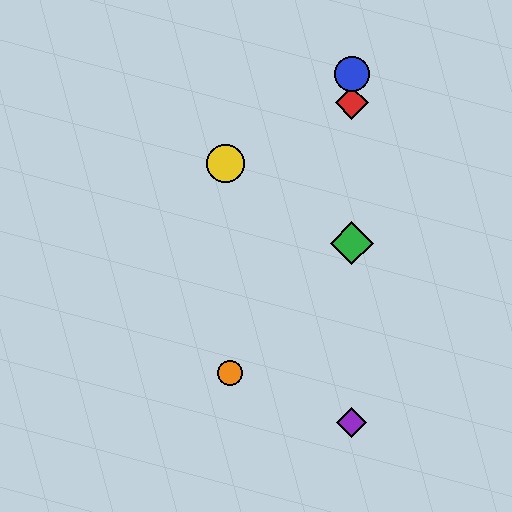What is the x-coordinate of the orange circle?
The orange circle is at x≈230.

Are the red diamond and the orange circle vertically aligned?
No, the red diamond is at x≈352 and the orange circle is at x≈230.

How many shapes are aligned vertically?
4 shapes (the red diamond, the blue circle, the green diamond, the purple diamond) are aligned vertically.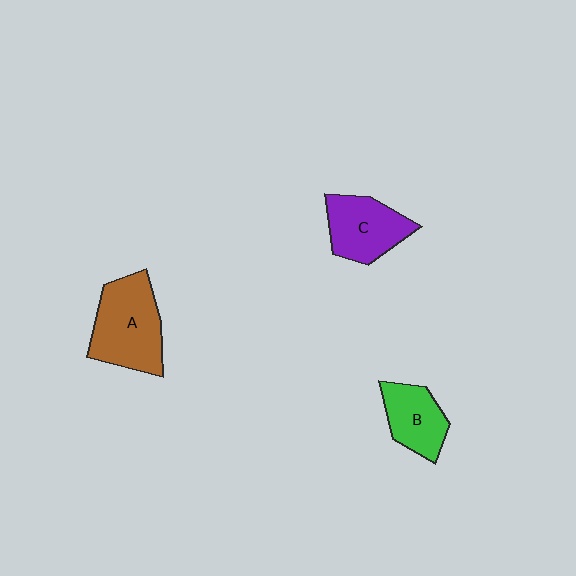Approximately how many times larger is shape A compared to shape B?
Approximately 1.6 times.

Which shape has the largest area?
Shape A (brown).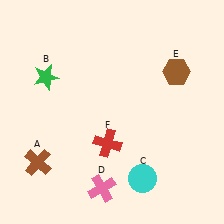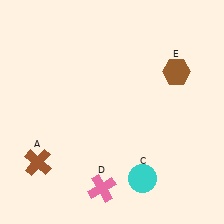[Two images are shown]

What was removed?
The green star (B), the red cross (F) were removed in Image 2.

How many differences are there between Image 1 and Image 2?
There are 2 differences between the two images.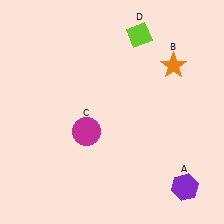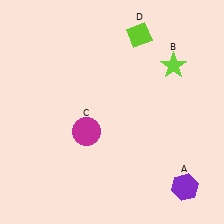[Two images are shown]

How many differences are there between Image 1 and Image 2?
There is 1 difference between the two images.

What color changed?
The star (B) changed from orange in Image 1 to lime in Image 2.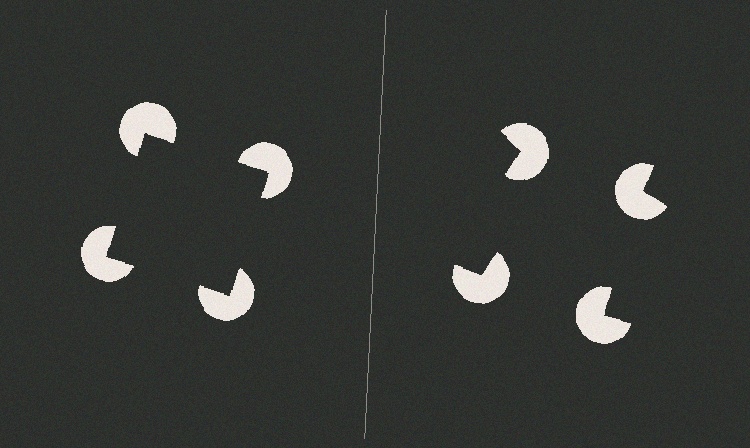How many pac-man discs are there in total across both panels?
8 — 4 on each side.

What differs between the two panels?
The pac-man discs are positioned identically on both sides; only the wedge orientations differ. On the left they align to a square; on the right they are misaligned.